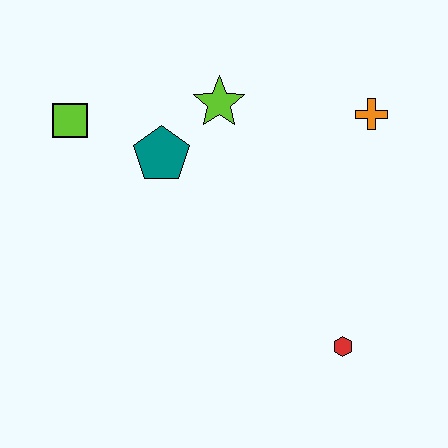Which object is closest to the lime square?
The teal pentagon is closest to the lime square.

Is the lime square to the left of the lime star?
Yes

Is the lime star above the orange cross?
Yes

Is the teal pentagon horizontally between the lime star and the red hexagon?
No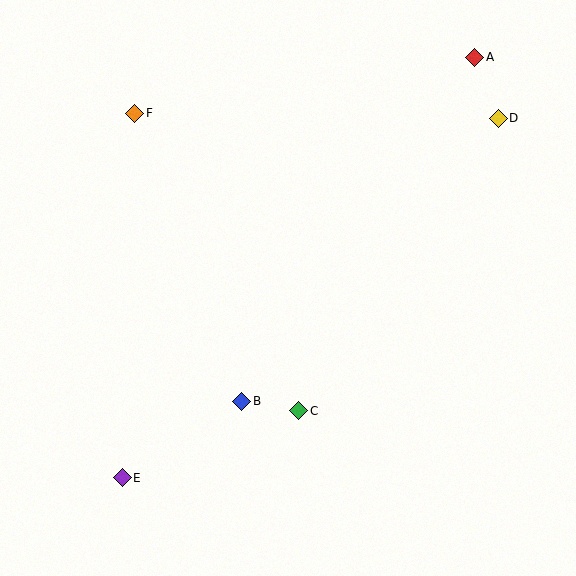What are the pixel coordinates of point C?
Point C is at (299, 411).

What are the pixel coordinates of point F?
Point F is at (135, 113).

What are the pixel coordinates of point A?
Point A is at (475, 57).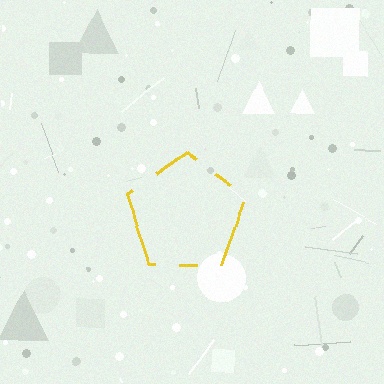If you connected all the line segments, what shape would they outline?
They would outline a pentagon.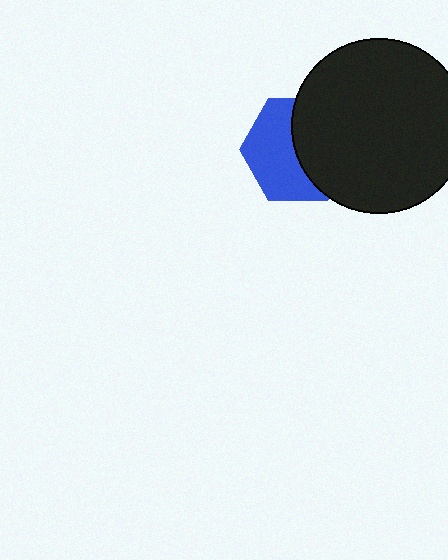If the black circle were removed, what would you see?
You would see the complete blue hexagon.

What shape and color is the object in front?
The object in front is a black circle.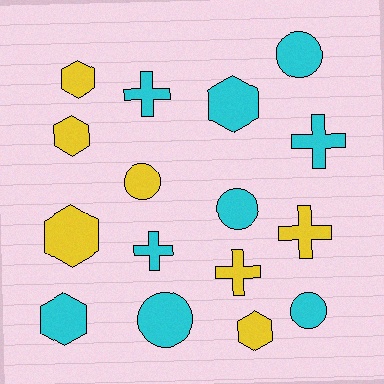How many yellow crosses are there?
There are 2 yellow crosses.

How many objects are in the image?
There are 16 objects.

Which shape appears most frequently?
Hexagon, with 6 objects.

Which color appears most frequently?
Cyan, with 9 objects.